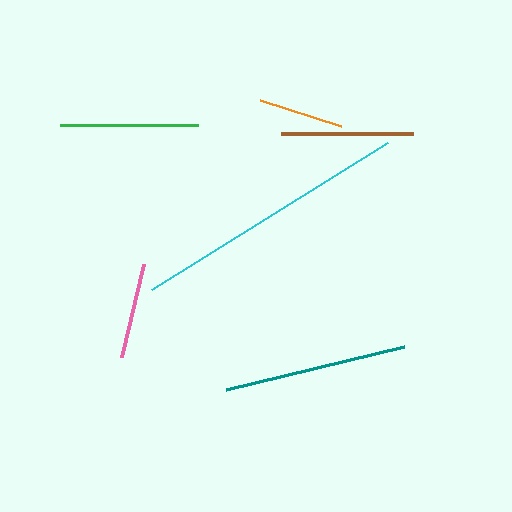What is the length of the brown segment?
The brown segment is approximately 132 pixels long.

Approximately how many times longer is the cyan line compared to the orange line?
The cyan line is approximately 3.3 times the length of the orange line.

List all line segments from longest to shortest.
From longest to shortest: cyan, teal, green, brown, pink, orange.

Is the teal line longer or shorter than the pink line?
The teal line is longer than the pink line.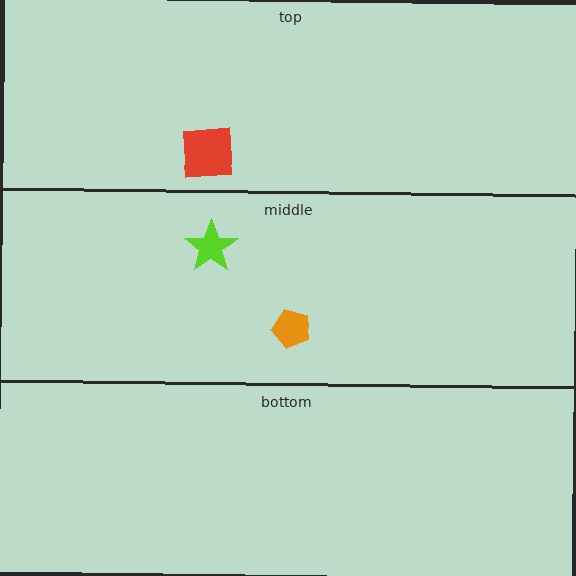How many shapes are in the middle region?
2.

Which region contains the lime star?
The middle region.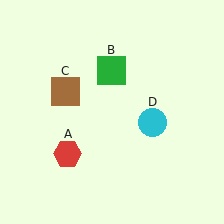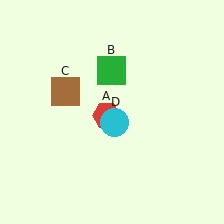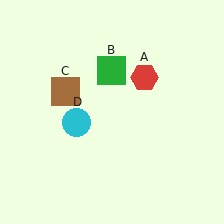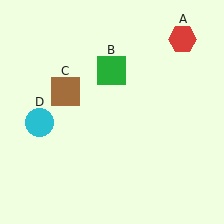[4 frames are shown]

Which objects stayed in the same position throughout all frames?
Green square (object B) and brown square (object C) remained stationary.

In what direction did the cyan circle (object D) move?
The cyan circle (object D) moved left.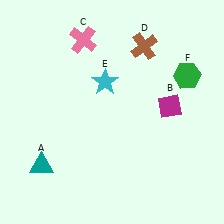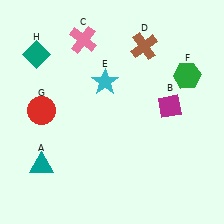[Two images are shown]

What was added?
A red circle (G), a teal diamond (H) were added in Image 2.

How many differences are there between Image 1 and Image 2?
There are 2 differences between the two images.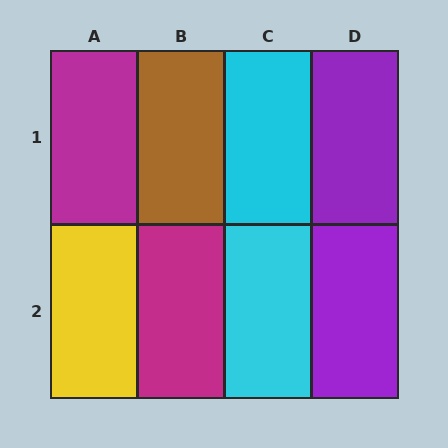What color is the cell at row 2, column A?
Yellow.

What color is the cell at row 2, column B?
Magenta.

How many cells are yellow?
1 cell is yellow.